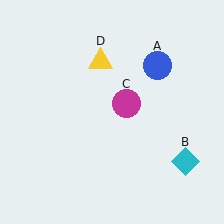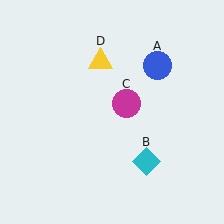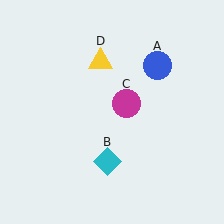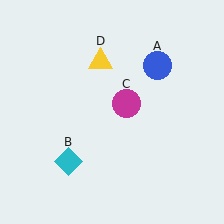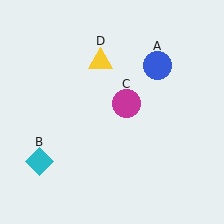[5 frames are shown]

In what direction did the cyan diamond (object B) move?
The cyan diamond (object B) moved left.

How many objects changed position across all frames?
1 object changed position: cyan diamond (object B).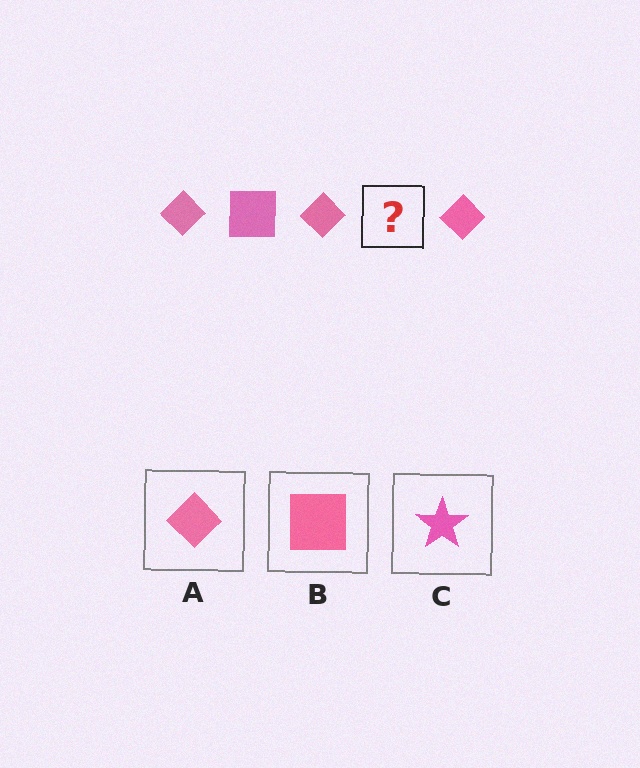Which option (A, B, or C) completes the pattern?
B.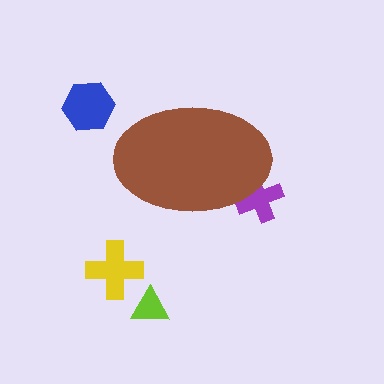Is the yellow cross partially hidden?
No, the yellow cross is fully visible.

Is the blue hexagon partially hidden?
No, the blue hexagon is fully visible.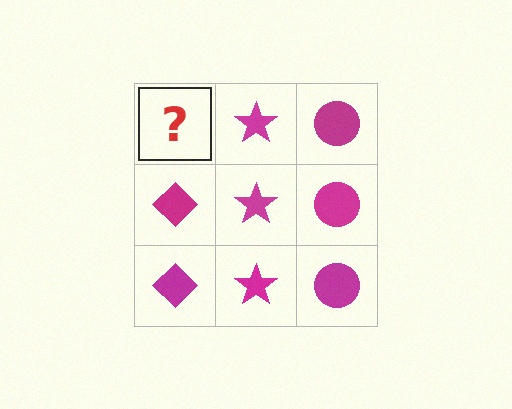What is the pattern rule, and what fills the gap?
The rule is that each column has a consistent shape. The gap should be filled with a magenta diamond.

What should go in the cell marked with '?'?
The missing cell should contain a magenta diamond.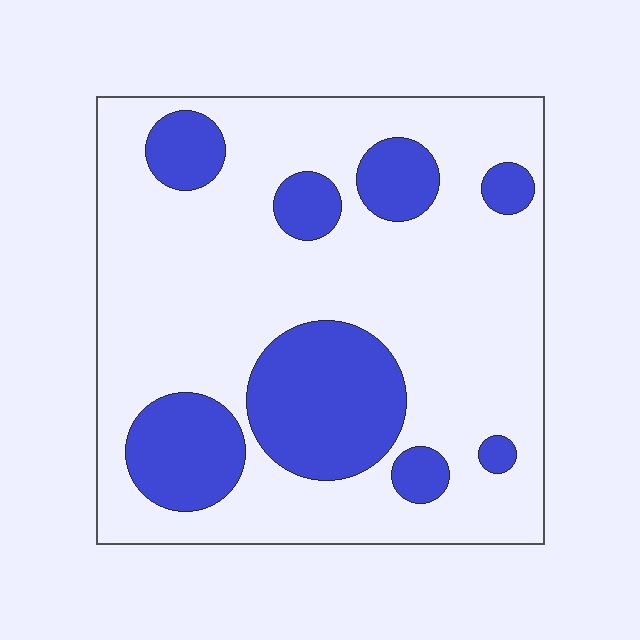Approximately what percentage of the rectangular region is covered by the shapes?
Approximately 25%.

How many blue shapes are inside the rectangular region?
8.